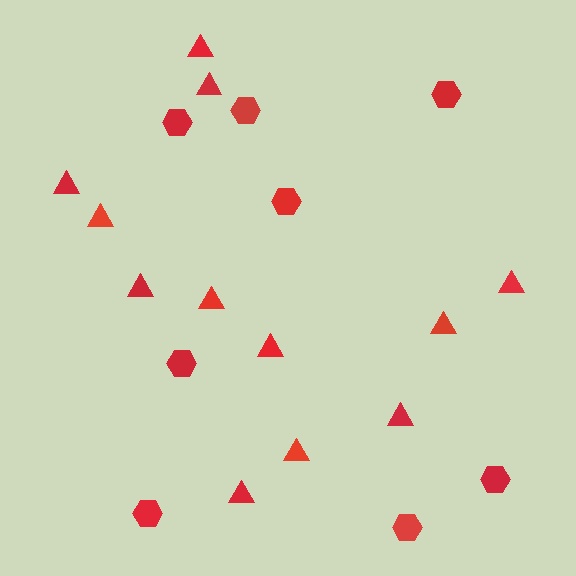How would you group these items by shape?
There are 2 groups: one group of triangles (12) and one group of hexagons (8).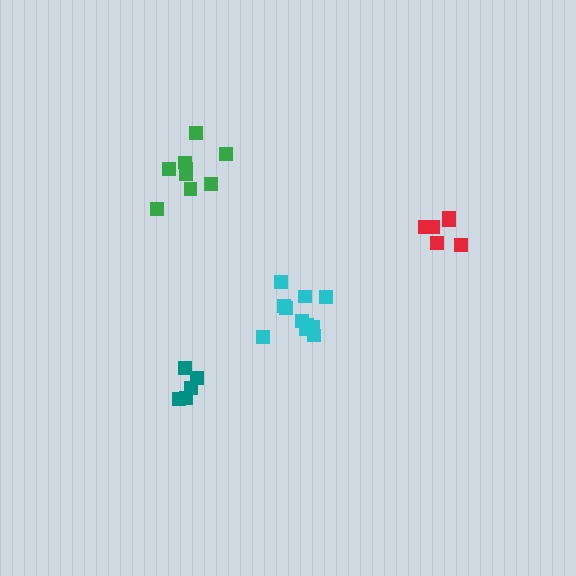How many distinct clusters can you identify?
There are 4 distinct clusters.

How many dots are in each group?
Group 1: 11 dots, Group 2: 9 dots, Group 3: 5 dots, Group 4: 6 dots (31 total).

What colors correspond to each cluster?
The clusters are colored: cyan, green, teal, red.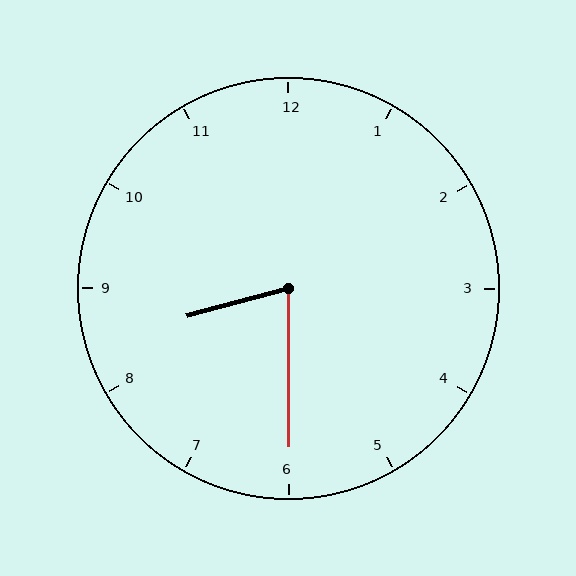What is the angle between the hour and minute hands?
Approximately 75 degrees.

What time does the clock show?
8:30.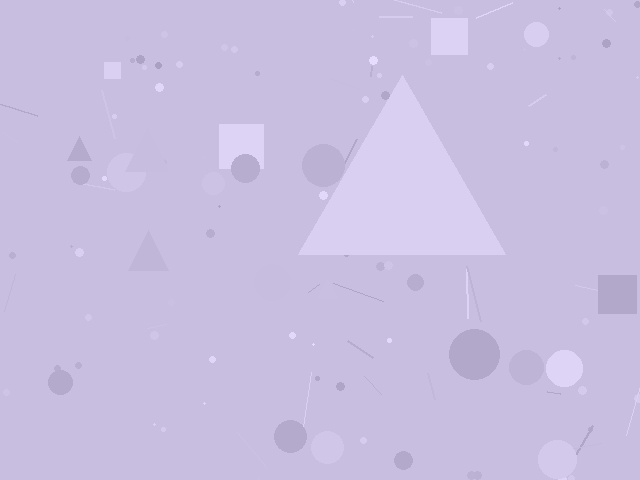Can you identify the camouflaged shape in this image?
The camouflaged shape is a triangle.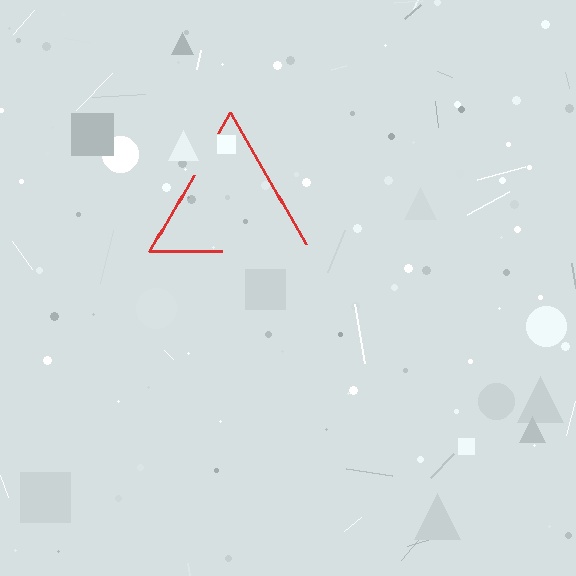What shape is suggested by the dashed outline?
The dashed outline suggests a triangle.